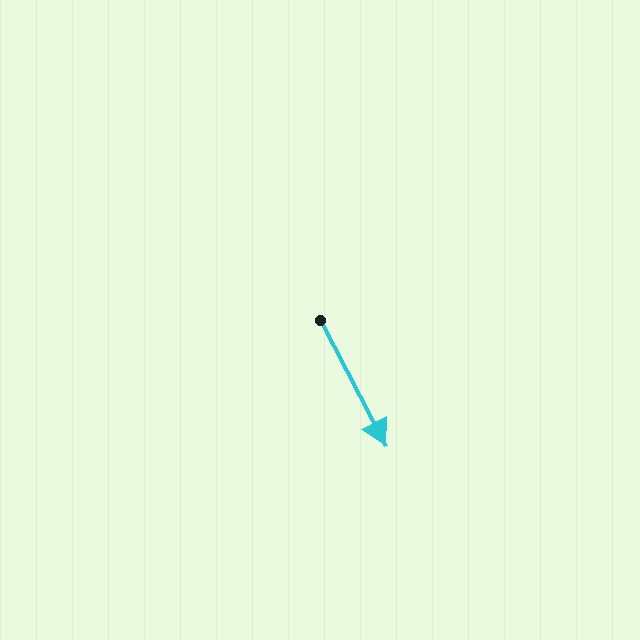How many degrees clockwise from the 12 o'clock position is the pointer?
Approximately 152 degrees.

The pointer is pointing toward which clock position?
Roughly 5 o'clock.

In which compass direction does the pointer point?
Southeast.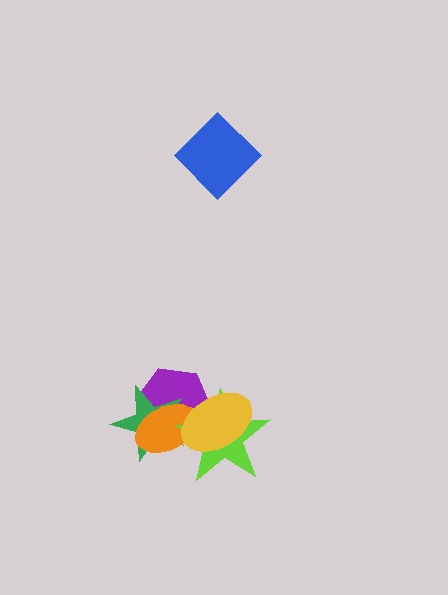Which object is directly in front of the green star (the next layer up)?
The orange ellipse is directly in front of the green star.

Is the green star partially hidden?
Yes, it is partially covered by another shape.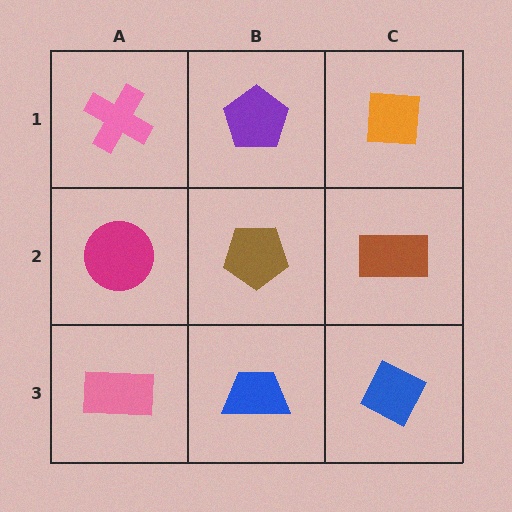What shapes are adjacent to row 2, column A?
A pink cross (row 1, column A), a pink rectangle (row 3, column A), a brown pentagon (row 2, column B).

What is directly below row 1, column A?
A magenta circle.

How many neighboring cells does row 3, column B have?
3.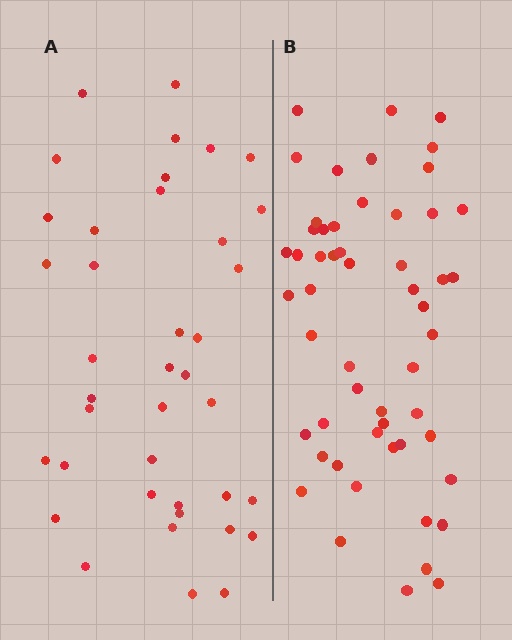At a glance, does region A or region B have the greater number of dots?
Region B (the right region) has more dots.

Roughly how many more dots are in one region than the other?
Region B has approximately 15 more dots than region A.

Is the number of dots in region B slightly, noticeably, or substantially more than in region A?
Region B has noticeably more, but not dramatically so. The ratio is roughly 1.4 to 1.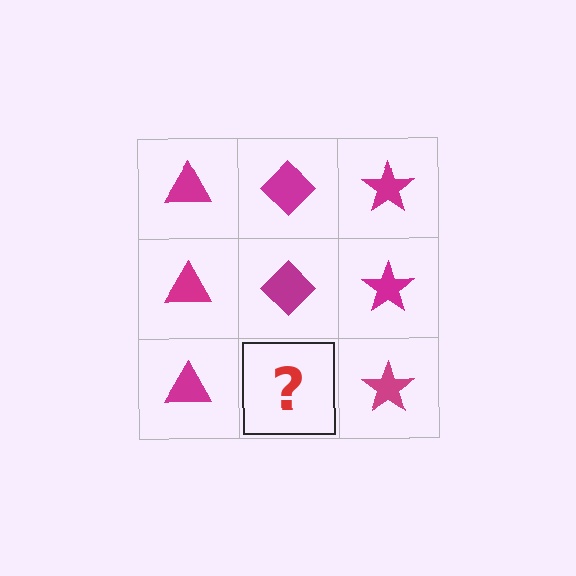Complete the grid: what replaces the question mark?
The question mark should be replaced with a magenta diamond.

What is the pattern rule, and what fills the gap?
The rule is that each column has a consistent shape. The gap should be filled with a magenta diamond.